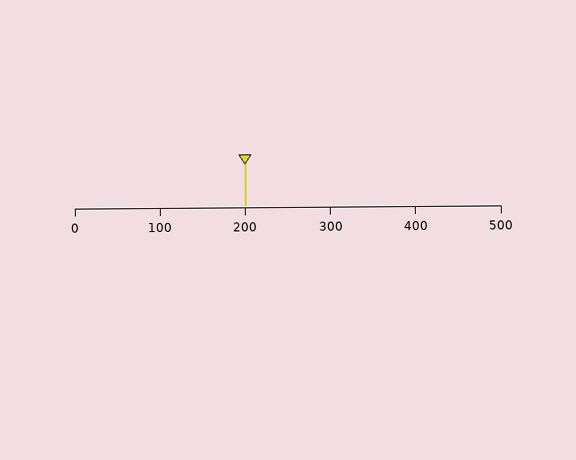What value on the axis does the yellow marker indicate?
The marker indicates approximately 200.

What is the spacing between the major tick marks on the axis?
The major ticks are spaced 100 apart.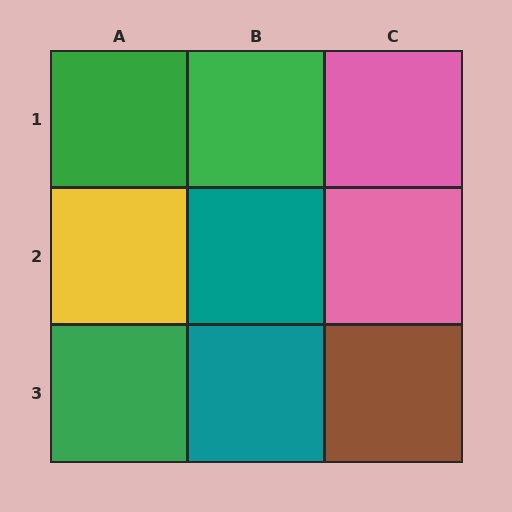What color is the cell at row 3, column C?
Brown.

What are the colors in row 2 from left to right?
Yellow, teal, pink.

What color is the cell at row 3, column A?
Green.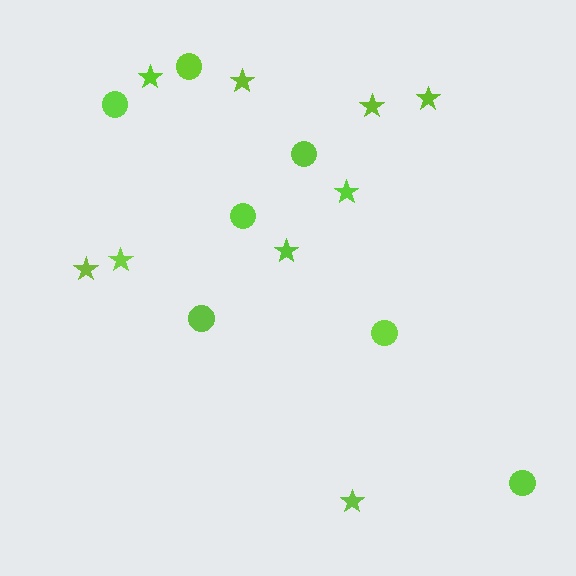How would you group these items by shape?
There are 2 groups: one group of stars (9) and one group of circles (7).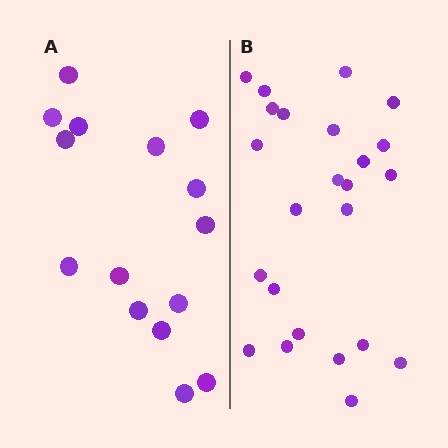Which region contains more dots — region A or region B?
Region B (the right region) has more dots.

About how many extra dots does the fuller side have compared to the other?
Region B has roughly 8 or so more dots than region A.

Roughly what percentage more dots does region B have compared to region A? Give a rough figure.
About 60% more.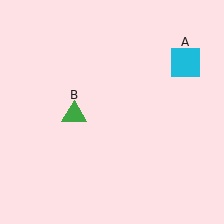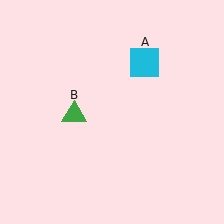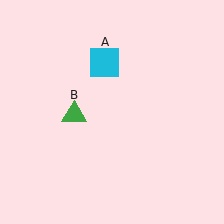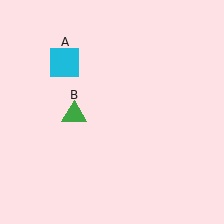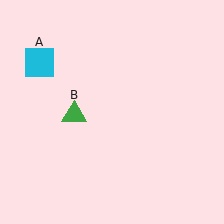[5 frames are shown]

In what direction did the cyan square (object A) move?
The cyan square (object A) moved left.